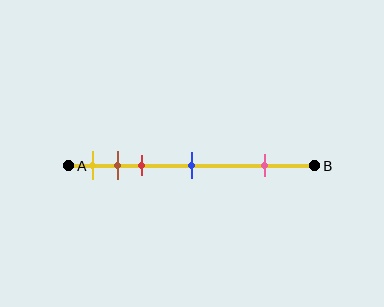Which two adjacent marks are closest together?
The brown and red marks are the closest adjacent pair.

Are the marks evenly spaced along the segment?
No, the marks are not evenly spaced.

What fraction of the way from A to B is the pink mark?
The pink mark is approximately 80% (0.8) of the way from A to B.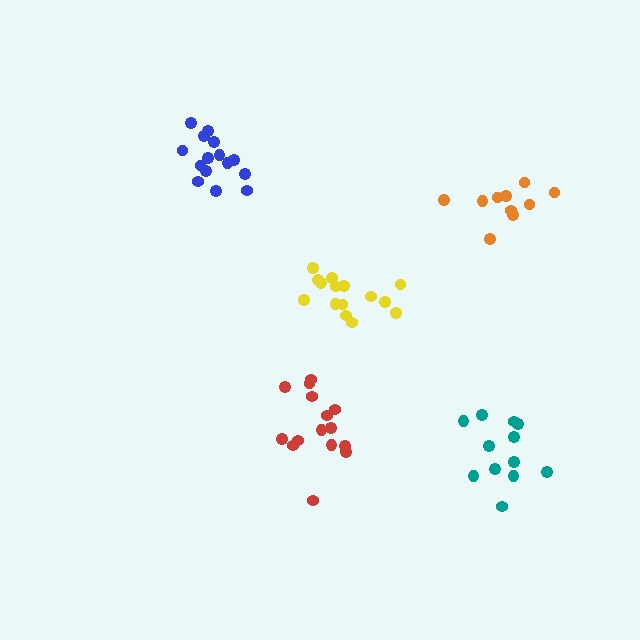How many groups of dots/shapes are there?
There are 5 groups.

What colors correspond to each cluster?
The clusters are colored: red, yellow, blue, orange, teal.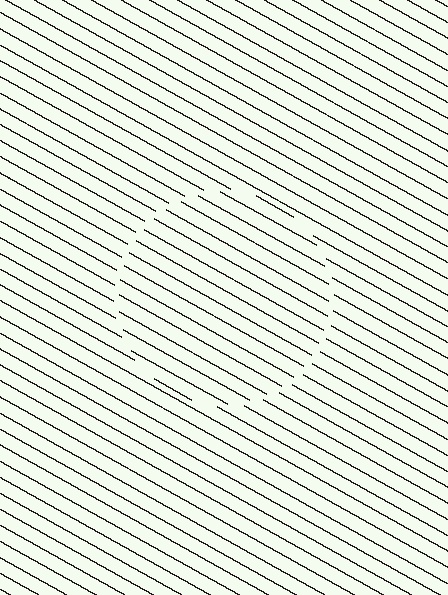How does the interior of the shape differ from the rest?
The interior of the shape contains the same grating, shifted by half a period — the contour is defined by the phase discontinuity where line-ends from the inner and outer gratings abut.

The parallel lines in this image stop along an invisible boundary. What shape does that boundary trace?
An illusory circle. The interior of the shape contains the same grating, shifted by half a period — the contour is defined by the phase discontinuity where line-ends from the inner and outer gratings abut.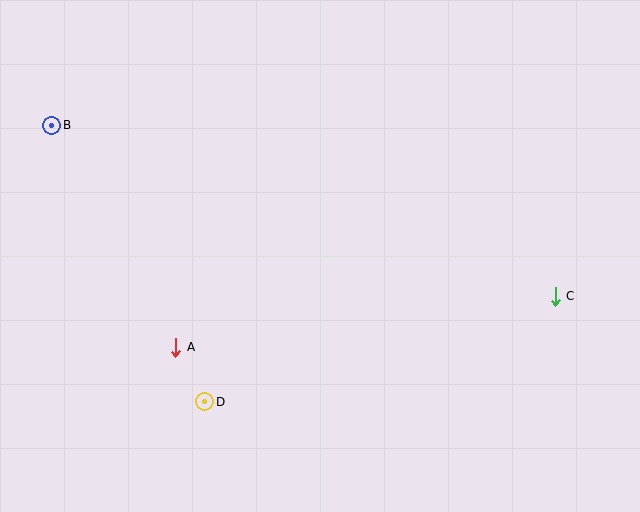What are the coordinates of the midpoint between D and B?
The midpoint between D and B is at (128, 264).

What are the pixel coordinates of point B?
Point B is at (52, 125).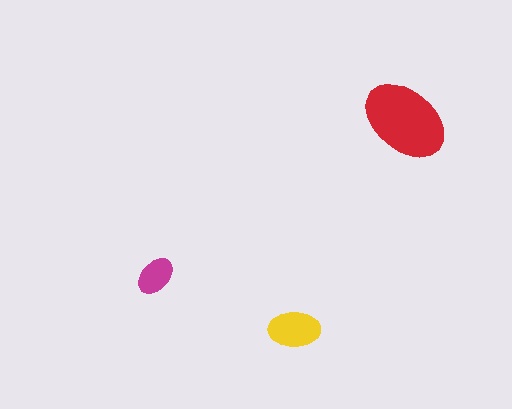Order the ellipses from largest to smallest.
the red one, the yellow one, the magenta one.